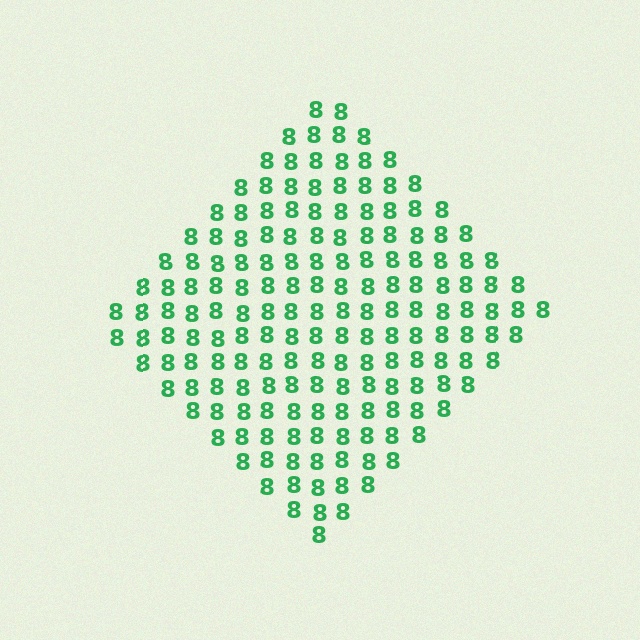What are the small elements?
The small elements are digit 8's.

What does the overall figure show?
The overall figure shows a diamond.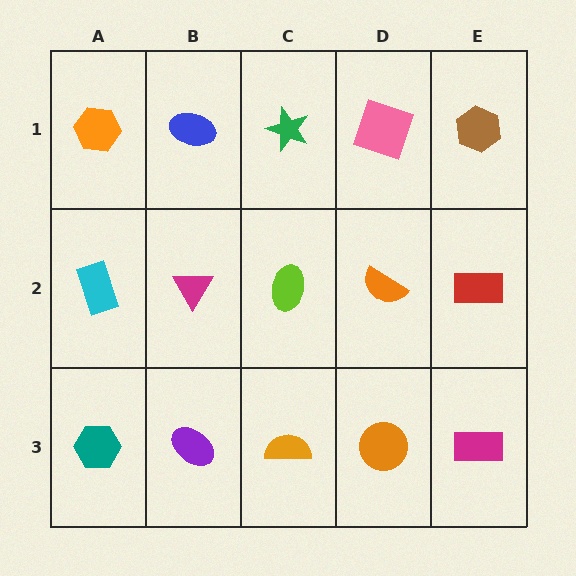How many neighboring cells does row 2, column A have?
3.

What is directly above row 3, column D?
An orange semicircle.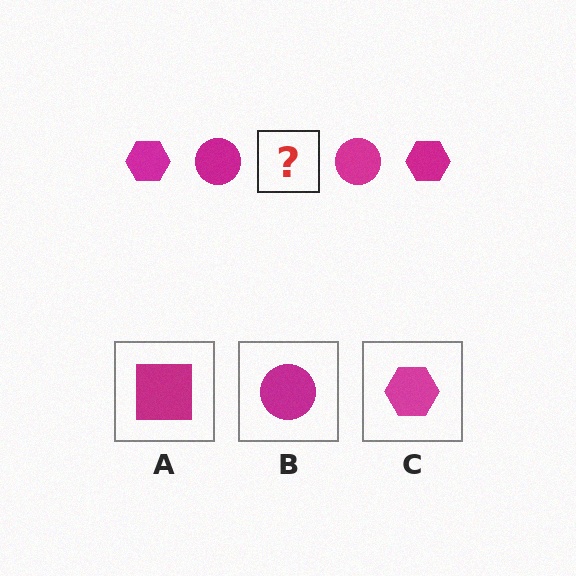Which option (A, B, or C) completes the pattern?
C.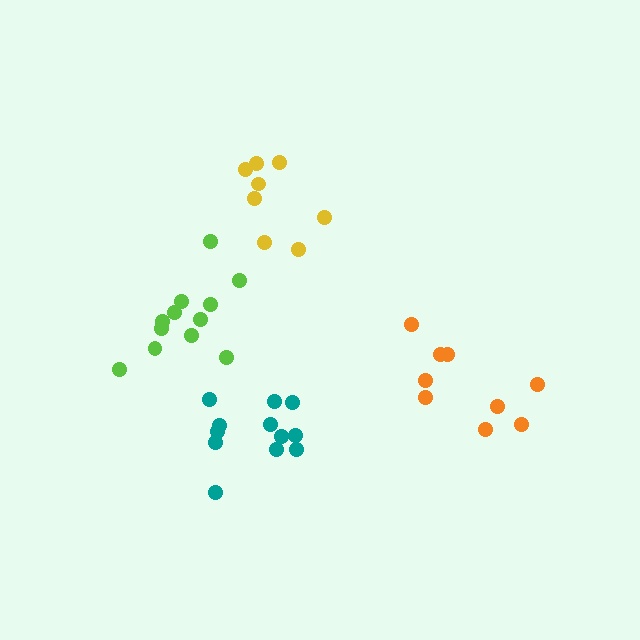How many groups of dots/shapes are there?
There are 4 groups.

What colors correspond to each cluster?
The clusters are colored: lime, teal, orange, yellow.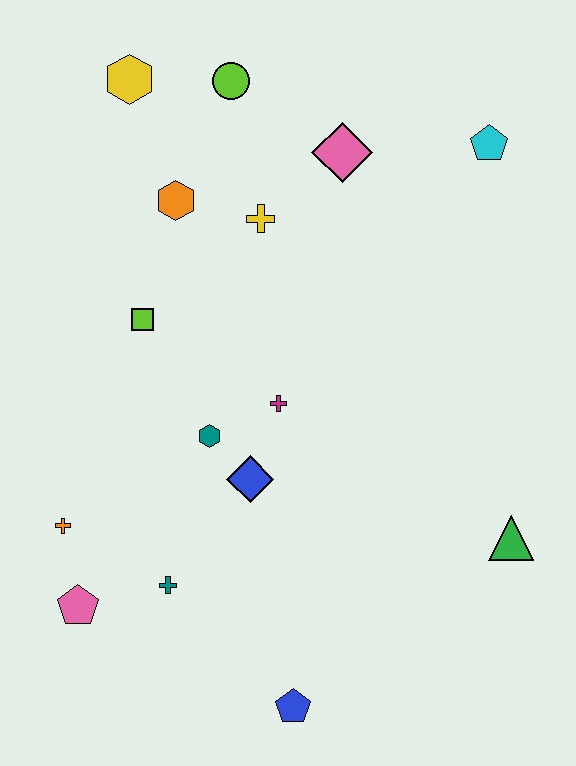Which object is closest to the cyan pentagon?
The pink diamond is closest to the cyan pentagon.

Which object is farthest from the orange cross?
The cyan pentagon is farthest from the orange cross.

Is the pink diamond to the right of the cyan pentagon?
No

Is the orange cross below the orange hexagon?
Yes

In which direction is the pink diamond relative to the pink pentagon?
The pink diamond is above the pink pentagon.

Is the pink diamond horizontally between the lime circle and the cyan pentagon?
Yes